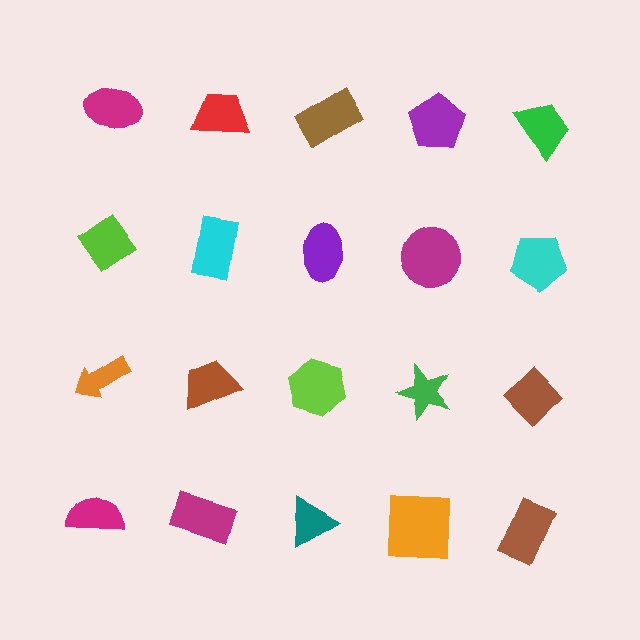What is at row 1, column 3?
A brown rectangle.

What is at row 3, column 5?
A brown diamond.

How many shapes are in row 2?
5 shapes.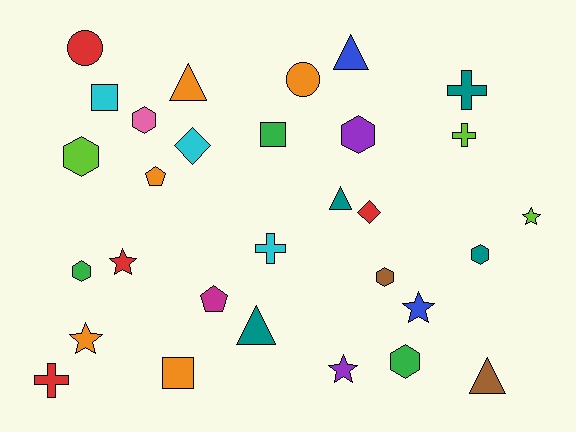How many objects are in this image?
There are 30 objects.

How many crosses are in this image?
There are 4 crosses.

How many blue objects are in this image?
There are 2 blue objects.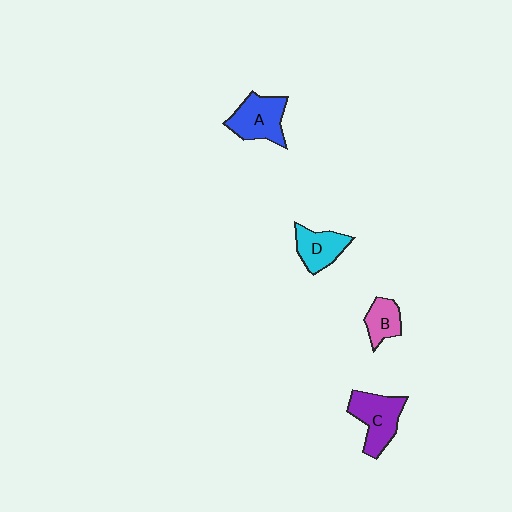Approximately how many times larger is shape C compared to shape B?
Approximately 1.8 times.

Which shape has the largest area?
Shape C (purple).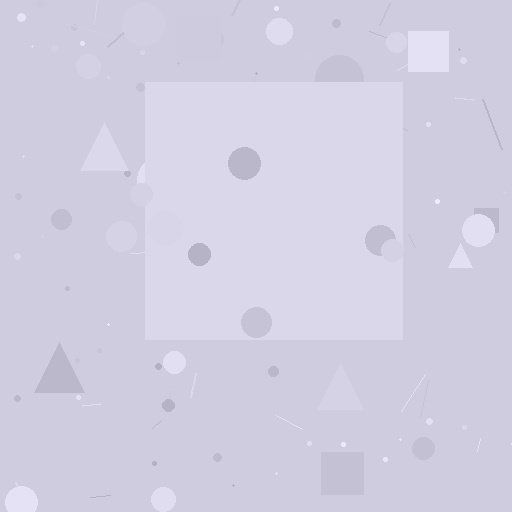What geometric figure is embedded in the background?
A square is embedded in the background.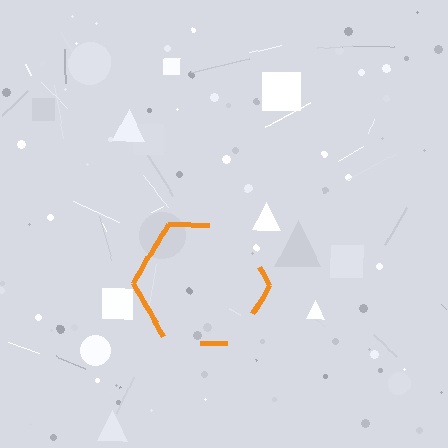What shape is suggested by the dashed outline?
The dashed outline suggests a hexagon.